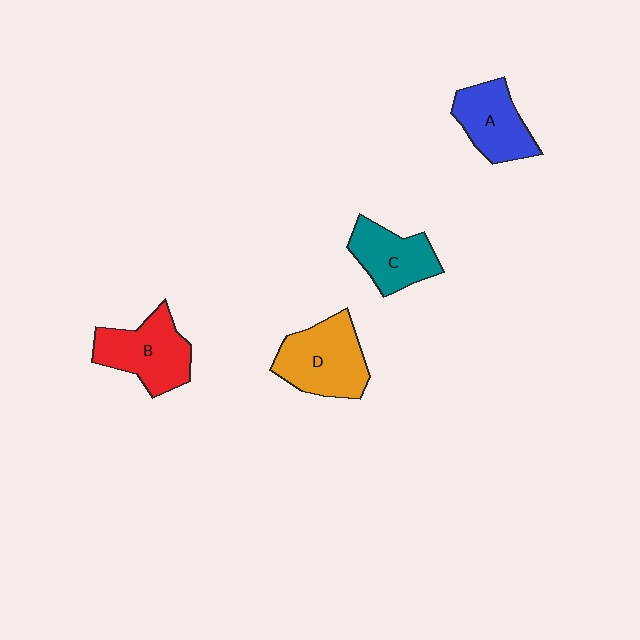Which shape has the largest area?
Shape D (orange).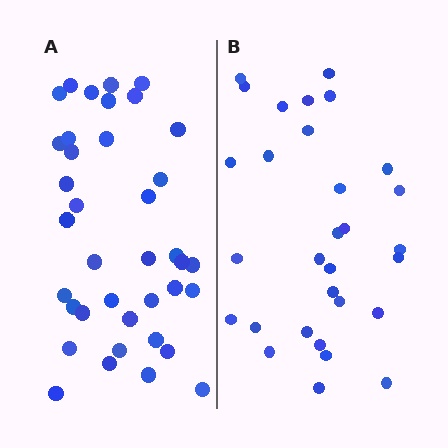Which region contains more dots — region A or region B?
Region A (the left region) has more dots.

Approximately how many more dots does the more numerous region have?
Region A has roughly 8 or so more dots than region B.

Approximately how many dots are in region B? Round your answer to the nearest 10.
About 30 dots.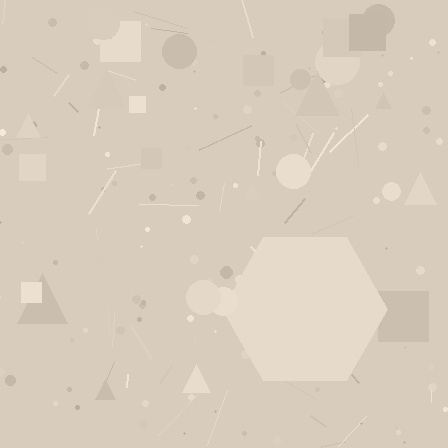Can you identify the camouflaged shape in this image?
The camouflaged shape is a hexagon.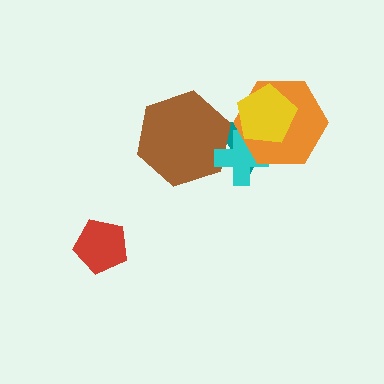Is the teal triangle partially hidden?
Yes, it is partially covered by another shape.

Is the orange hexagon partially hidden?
Yes, it is partially covered by another shape.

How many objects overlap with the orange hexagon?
3 objects overlap with the orange hexagon.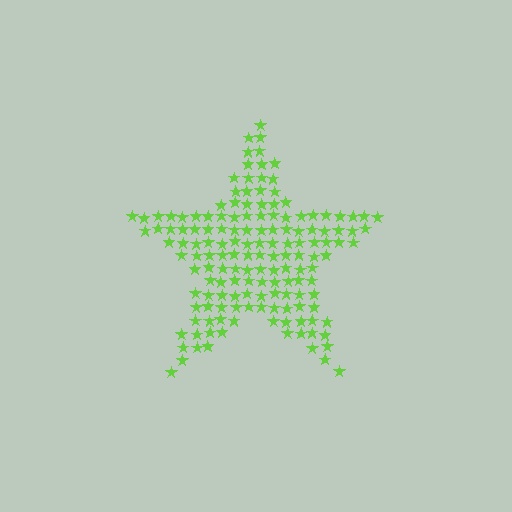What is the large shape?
The large shape is a star.